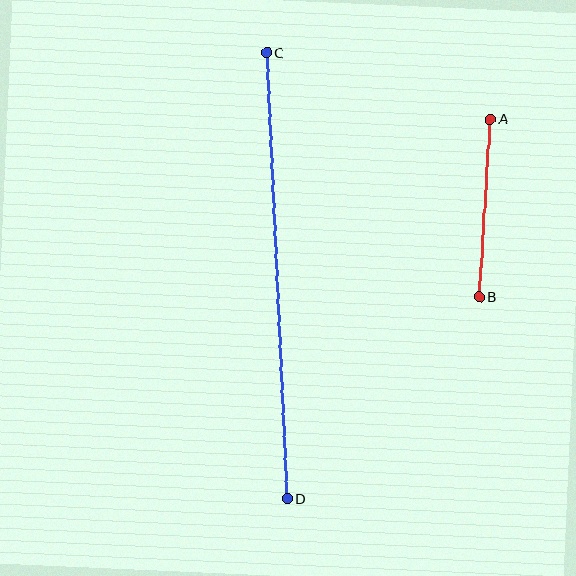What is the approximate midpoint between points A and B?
The midpoint is at approximately (485, 208) pixels.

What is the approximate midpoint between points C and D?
The midpoint is at approximately (277, 276) pixels.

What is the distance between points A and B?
The distance is approximately 178 pixels.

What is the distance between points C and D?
The distance is approximately 446 pixels.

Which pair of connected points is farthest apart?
Points C and D are farthest apart.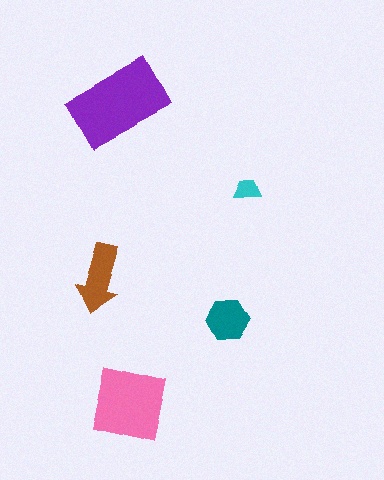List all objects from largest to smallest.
The purple rectangle, the pink square, the brown arrow, the teal hexagon, the cyan trapezoid.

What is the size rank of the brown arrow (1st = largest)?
3rd.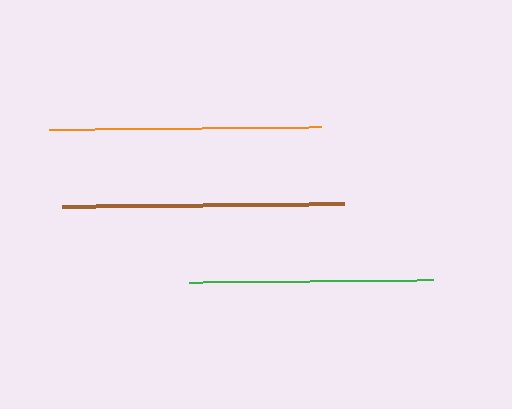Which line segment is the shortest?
The green line is the shortest at approximately 243 pixels.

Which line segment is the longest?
The brown line is the longest at approximately 281 pixels.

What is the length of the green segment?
The green segment is approximately 243 pixels long.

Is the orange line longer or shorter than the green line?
The orange line is longer than the green line.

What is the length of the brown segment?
The brown segment is approximately 281 pixels long.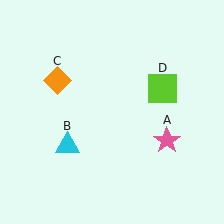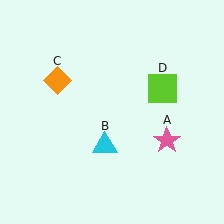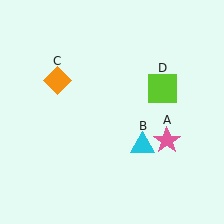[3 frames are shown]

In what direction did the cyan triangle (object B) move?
The cyan triangle (object B) moved right.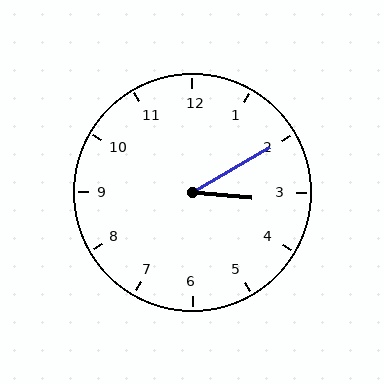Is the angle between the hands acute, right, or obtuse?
It is acute.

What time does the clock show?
3:10.